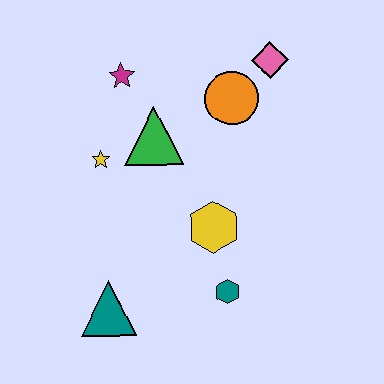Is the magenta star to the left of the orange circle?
Yes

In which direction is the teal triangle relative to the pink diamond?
The teal triangle is below the pink diamond.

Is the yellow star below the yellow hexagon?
No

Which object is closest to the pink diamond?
The orange circle is closest to the pink diamond.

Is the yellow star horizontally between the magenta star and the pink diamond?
No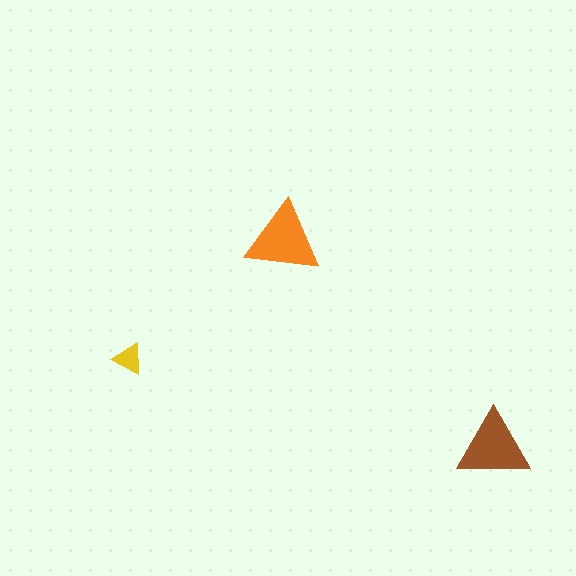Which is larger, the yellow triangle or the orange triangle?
The orange one.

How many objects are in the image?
There are 3 objects in the image.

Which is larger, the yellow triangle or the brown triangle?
The brown one.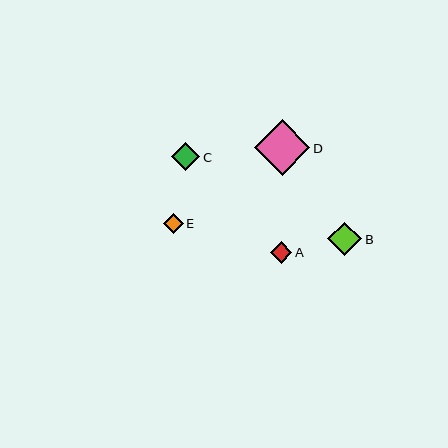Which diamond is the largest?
Diamond D is the largest with a size of approximately 56 pixels.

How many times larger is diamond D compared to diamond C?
Diamond D is approximately 2.0 times the size of diamond C.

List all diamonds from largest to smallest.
From largest to smallest: D, B, C, A, E.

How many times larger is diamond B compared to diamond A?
Diamond B is approximately 1.6 times the size of diamond A.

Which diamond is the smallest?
Diamond E is the smallest with a size of approximately 20 pixels.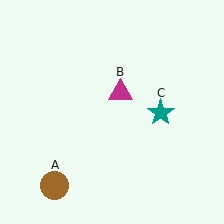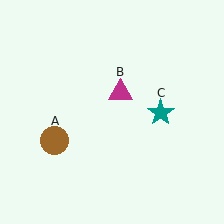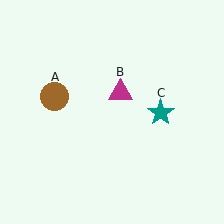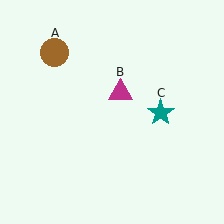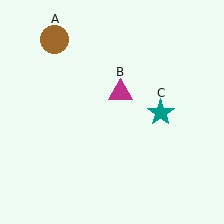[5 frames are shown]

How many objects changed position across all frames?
1 object changed position: brown circle (object A).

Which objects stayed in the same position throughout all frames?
Magenta triangle (object B) and teal star (object C) remained stationary.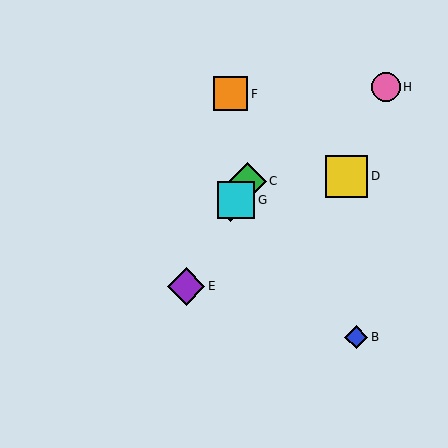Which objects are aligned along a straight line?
Objects A, C, E, G are aligned along a straight line.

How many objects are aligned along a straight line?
4 objects (A, C, E, G) are aligned along a straight line.